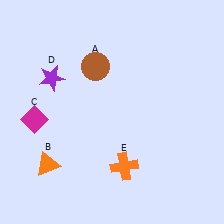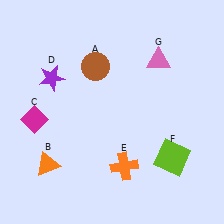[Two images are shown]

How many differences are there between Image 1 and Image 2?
There are 2 differences between the two images.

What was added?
A lime square (F), a pink triangle (G) were added in Image 2.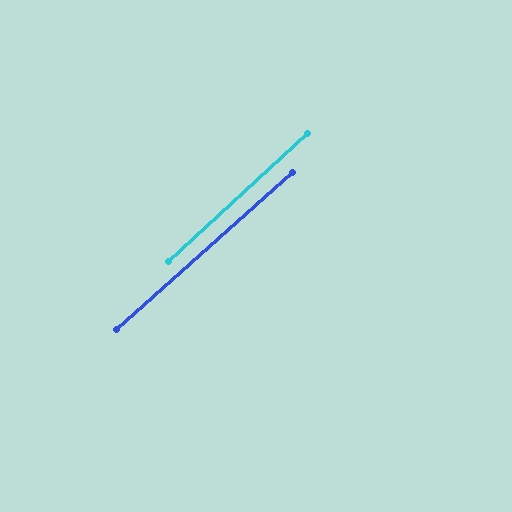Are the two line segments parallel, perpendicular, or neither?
Parallel — their directions differ by only 1.0°.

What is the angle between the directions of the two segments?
Approximately 1 degree.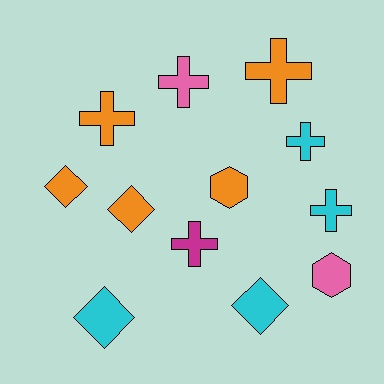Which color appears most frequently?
Orange, with 5 objects.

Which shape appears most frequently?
Cross, with 6 objects.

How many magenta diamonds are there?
There are no magenta diamonds.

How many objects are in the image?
There are 12 objects.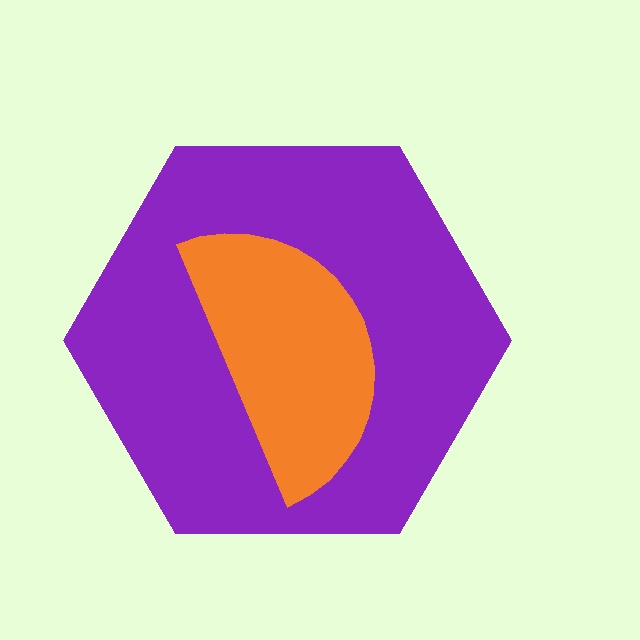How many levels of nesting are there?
2.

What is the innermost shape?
The orange semicircle.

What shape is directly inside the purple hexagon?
The orange semicircle.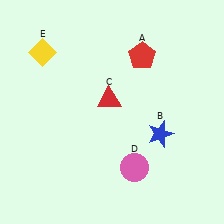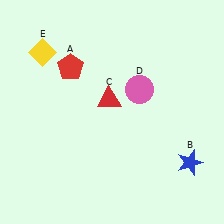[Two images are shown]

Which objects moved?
The objects that moved are: the red pentagon (A), the blue star (B), the pink circle (D).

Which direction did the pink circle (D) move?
The pink circle (D) moved up.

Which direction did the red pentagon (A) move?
The red pentagon (A) moved left.